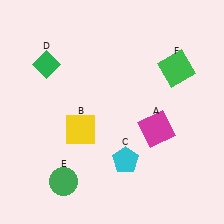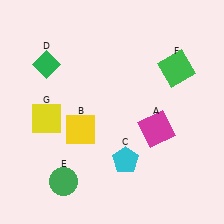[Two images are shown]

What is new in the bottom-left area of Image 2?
A yellow square (G) was added in the bottom-left area of Image 2.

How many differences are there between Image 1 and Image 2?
There is 1 difference between the two images.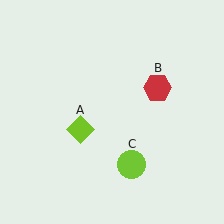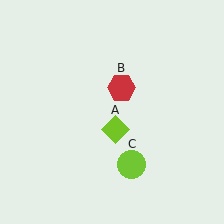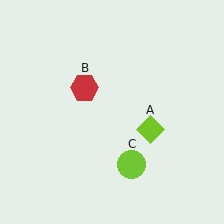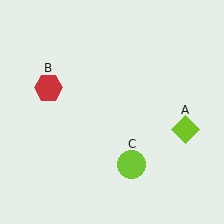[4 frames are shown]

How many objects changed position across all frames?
2 objects changed position: lime diamond (object A), red hexagon (object B).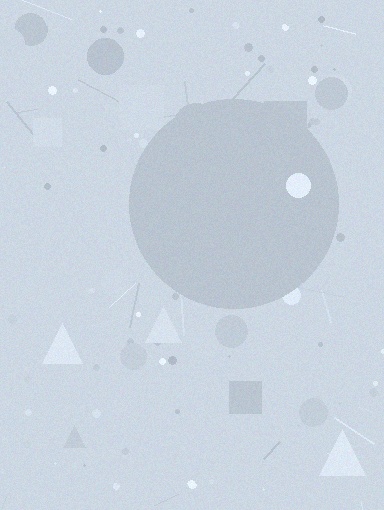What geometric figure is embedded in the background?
A circle is embedded in the background.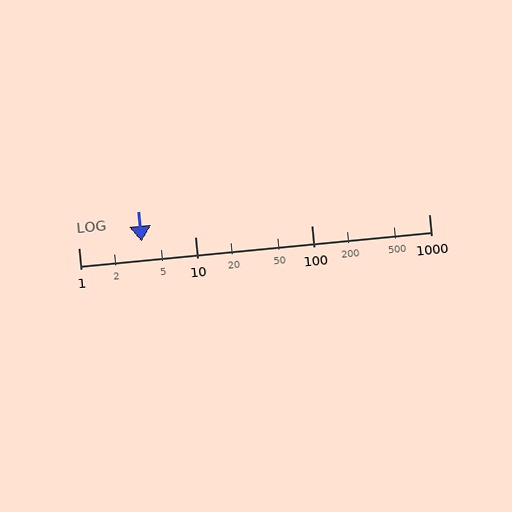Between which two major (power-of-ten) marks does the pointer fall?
The pointer is between 1 and 10.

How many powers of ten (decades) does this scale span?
The scale spans 3 decades, from 1 to 1000.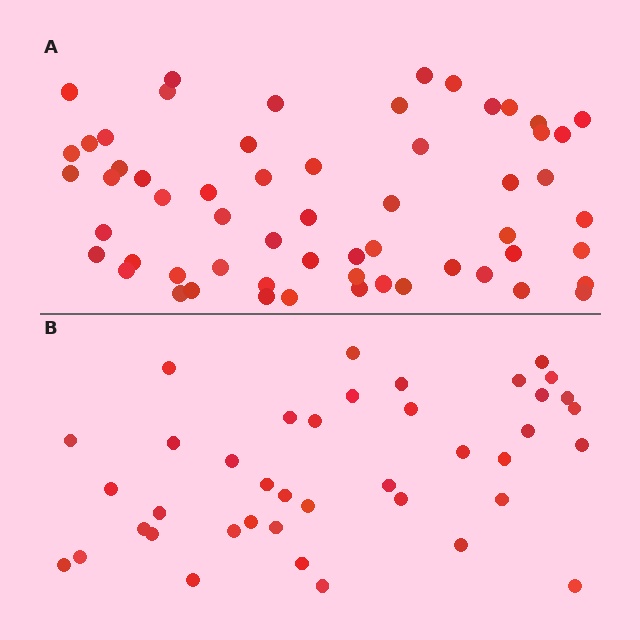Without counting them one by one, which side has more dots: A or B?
Region A (the top region) has more dots.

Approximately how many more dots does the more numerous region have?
Region A has approximately 20 more dots than region B.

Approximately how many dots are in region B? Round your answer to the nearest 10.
About 40 dots.